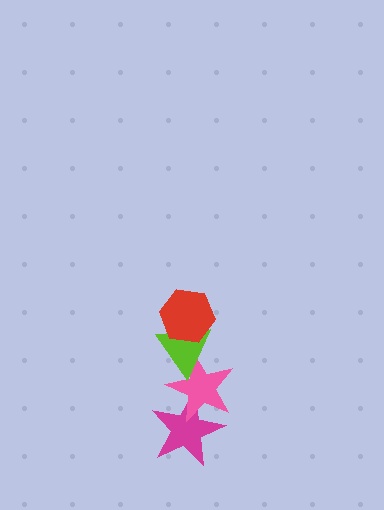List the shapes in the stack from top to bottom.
From top to bottom: the red hexagon, the lime triangle, the pink star, the magenta star.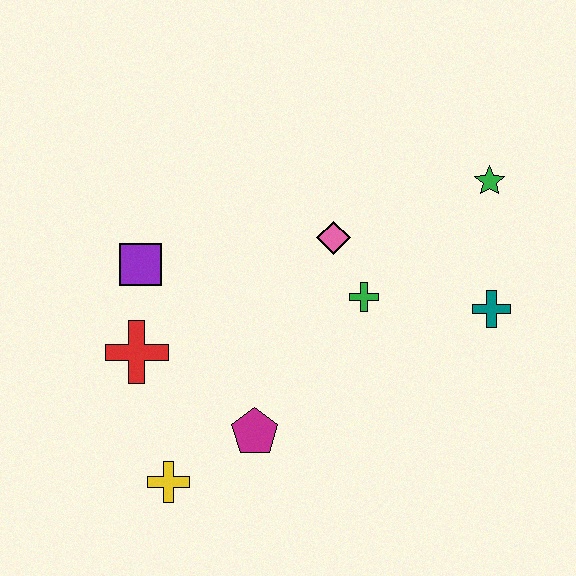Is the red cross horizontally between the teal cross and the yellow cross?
No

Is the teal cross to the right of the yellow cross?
Yes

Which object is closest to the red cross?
The purple square is closest to the red cross.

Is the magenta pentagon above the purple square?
No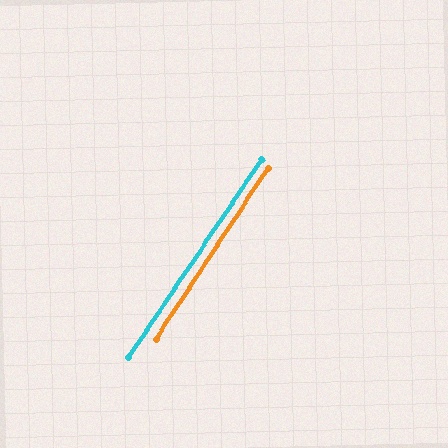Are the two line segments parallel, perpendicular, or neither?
Parallel — their directions differ by only 0.7°.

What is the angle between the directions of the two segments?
Approximately 1 degree.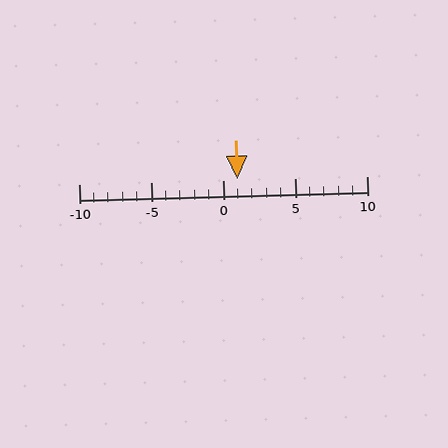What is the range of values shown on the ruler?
The ruler shows values from -10 to 10.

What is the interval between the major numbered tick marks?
The major tick marks are spaced 5 units apart.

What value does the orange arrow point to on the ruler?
The orange arrow points to approximately 1.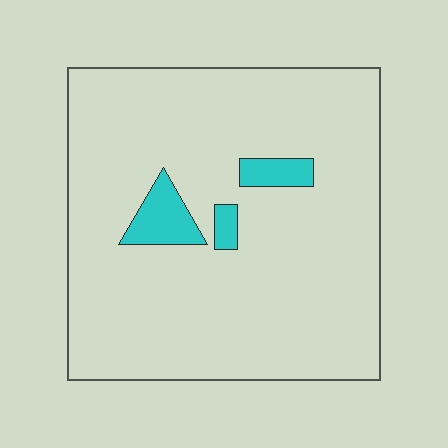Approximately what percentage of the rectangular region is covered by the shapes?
Approximately 5%.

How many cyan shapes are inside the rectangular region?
3.